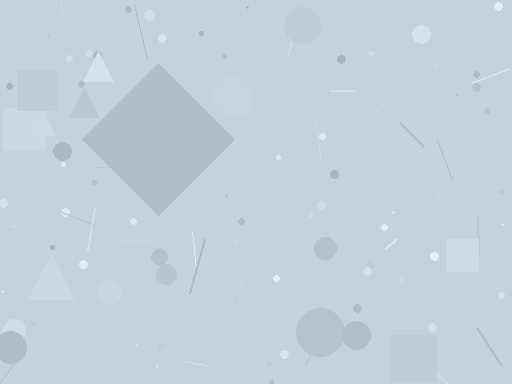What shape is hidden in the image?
A diamond is hidden in the image.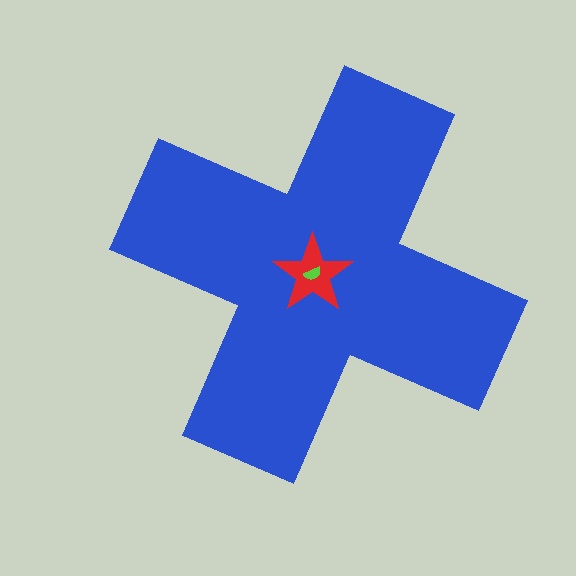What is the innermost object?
The lime semicircle.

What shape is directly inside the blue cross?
The red star.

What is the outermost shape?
The blue cross.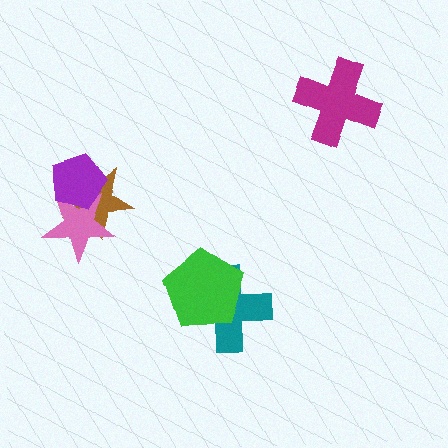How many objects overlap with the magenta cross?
0 objects overlap with the magenta cross.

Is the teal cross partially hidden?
Yes, it is partially covered by another shape.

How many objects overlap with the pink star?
2 objects overlap with the pink star.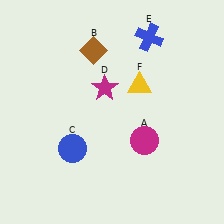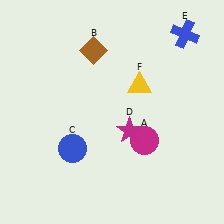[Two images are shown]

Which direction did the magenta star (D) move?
The magenta star (D) moved down.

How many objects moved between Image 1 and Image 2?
2 objects moved between the two images.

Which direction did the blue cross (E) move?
The blue cross (E) moved right.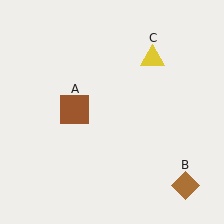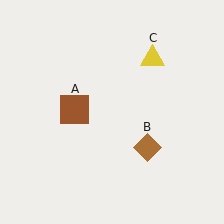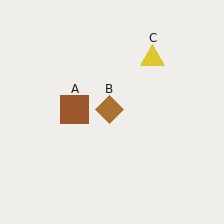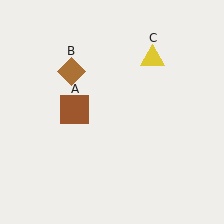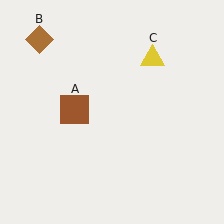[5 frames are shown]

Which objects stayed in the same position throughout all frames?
Brown square (object A) and yellow triangle (object C) remained stationary.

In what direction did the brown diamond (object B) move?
The brown diamond (object B) moved up and to the left.